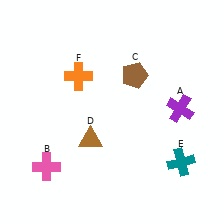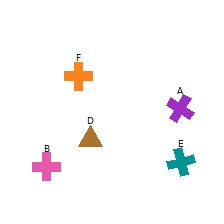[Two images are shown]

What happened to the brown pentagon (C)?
The brown pentagon (C) was removed in Image 2. It was in the top-right area of Image 1.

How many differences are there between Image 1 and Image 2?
There is 1 difference between the two images.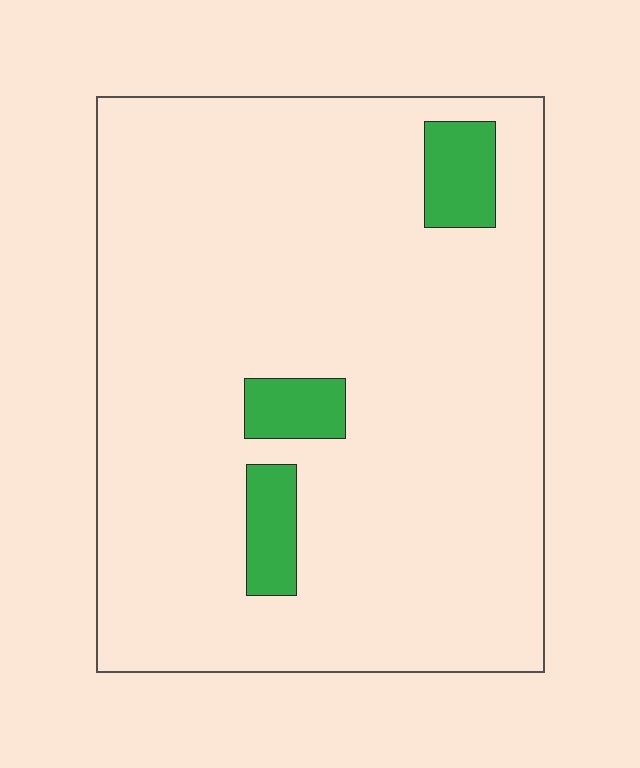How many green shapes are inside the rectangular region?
3.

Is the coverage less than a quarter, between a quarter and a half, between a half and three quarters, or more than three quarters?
Less than a quarter.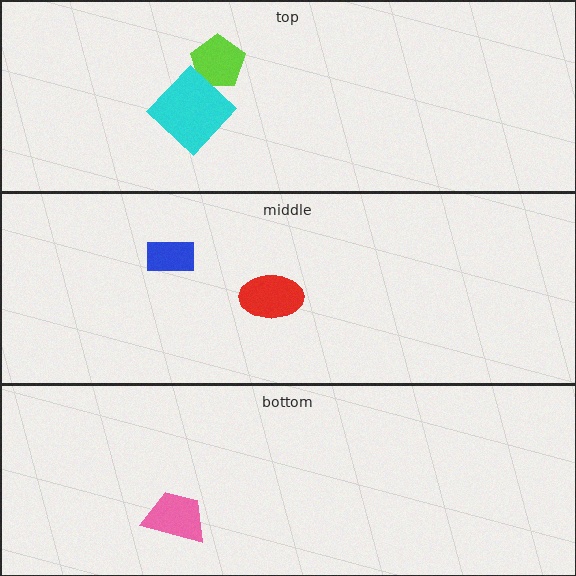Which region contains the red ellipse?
The middle region.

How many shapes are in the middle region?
2.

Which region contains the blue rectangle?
The middle region.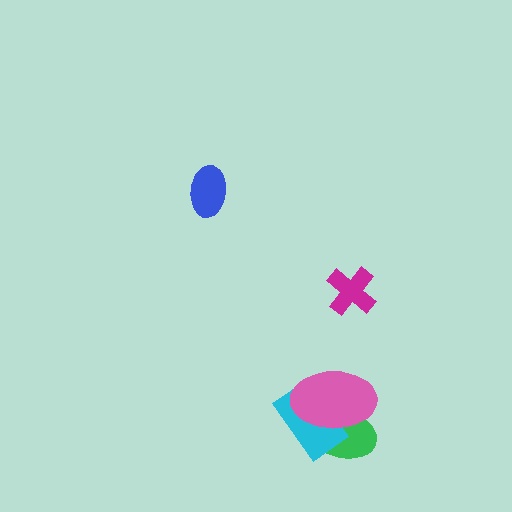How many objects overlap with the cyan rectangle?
2 objects overlap with the cyan rectangle.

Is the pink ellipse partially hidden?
No, no other shape covers it.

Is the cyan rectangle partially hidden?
Yes, it is partially covered by another shape.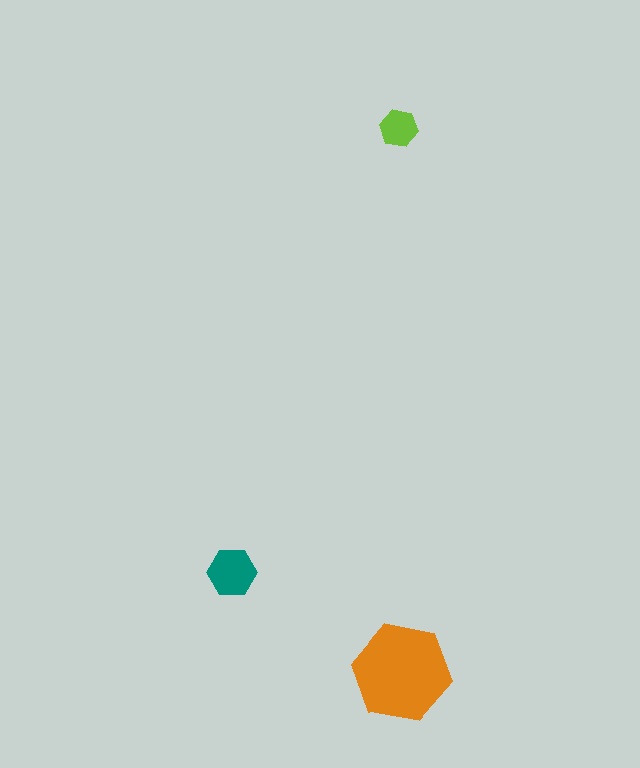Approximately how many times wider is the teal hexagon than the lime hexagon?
About 1.5 times wider.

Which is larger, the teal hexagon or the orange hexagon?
The orange one.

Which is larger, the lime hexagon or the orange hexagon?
The orange one.